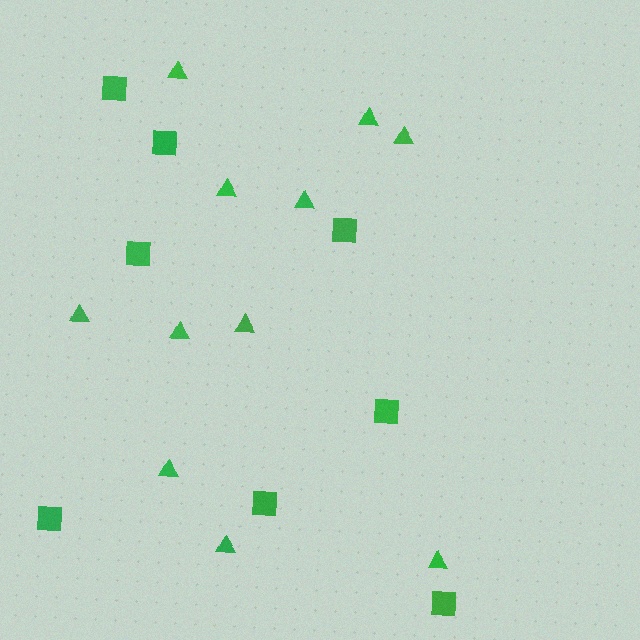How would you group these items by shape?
There are 2 groups: one group of squares (8) and one group of triangles (11).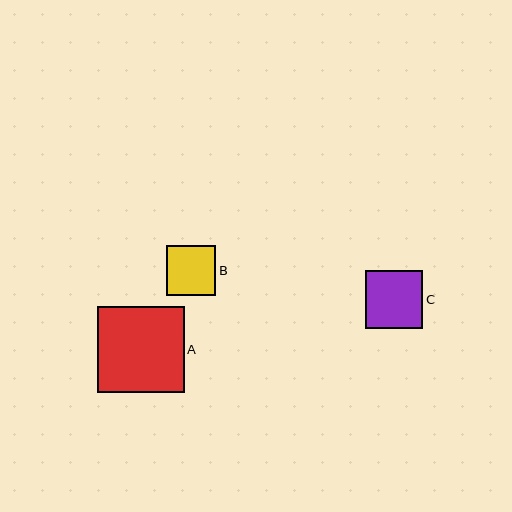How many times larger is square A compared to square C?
Square A is approximately 1.5 times the size of square C.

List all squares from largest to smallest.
From largest to smallest: A, C, B.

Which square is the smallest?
Square B is the smallest with a size of approximately 49 pixels.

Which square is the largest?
Square A is the largest with a size of approximately 86 pixels.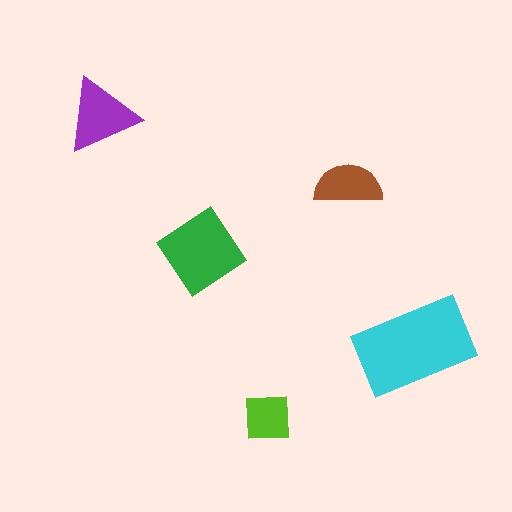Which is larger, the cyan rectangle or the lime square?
The cyan rectangle.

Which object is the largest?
The cyan rectangle.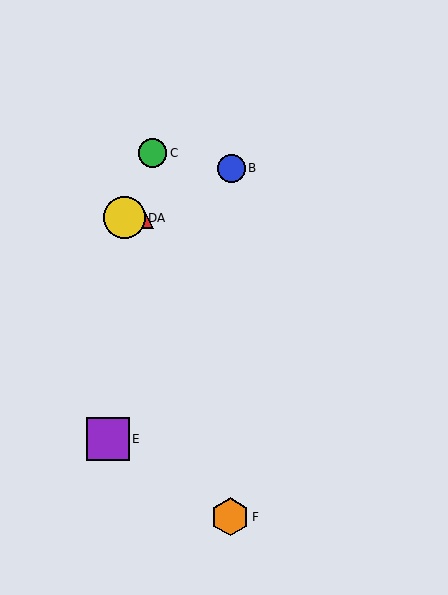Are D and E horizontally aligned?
No, D is at y≈218 and E is at y≈439.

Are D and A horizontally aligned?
Yes, both are at y≈218.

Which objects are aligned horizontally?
Objects A, D are aligned horizontally.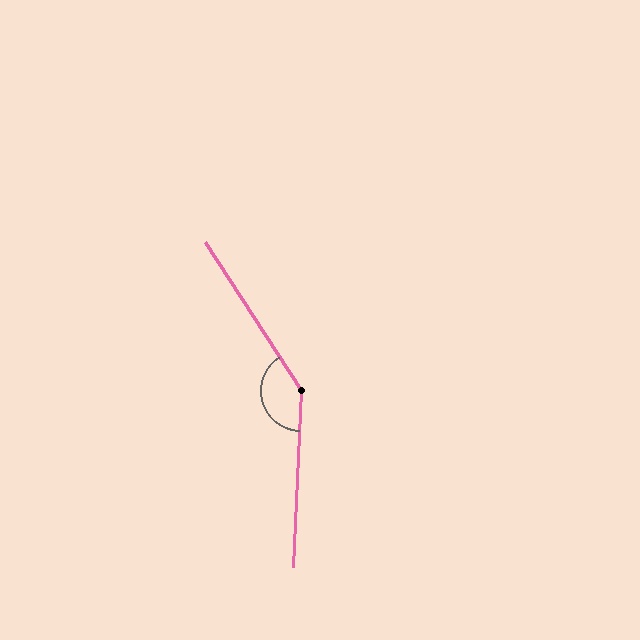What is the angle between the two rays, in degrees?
Approximately 145 degrees.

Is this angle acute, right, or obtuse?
It is obtuse.